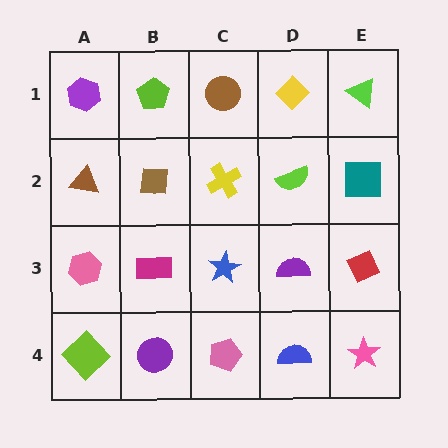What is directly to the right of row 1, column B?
A brown circle.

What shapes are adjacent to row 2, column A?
A purple hexagon (row 1, column A), a pink hexagon (row 3, column A), a brown square (row 2, column B).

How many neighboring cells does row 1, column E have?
2.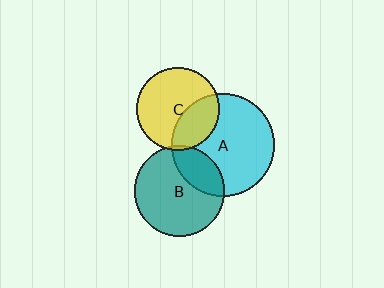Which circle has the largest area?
Circle A (cyan).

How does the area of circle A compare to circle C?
Approximately 1.5 times.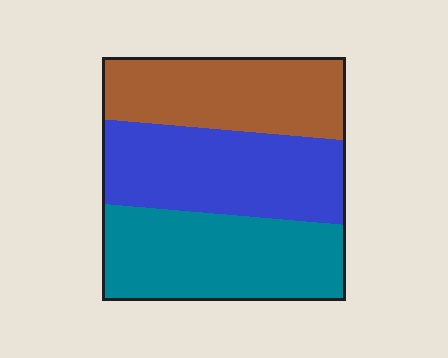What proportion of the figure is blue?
Blue covers 35% of the figure.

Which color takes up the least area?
Brown, at roughly 30%.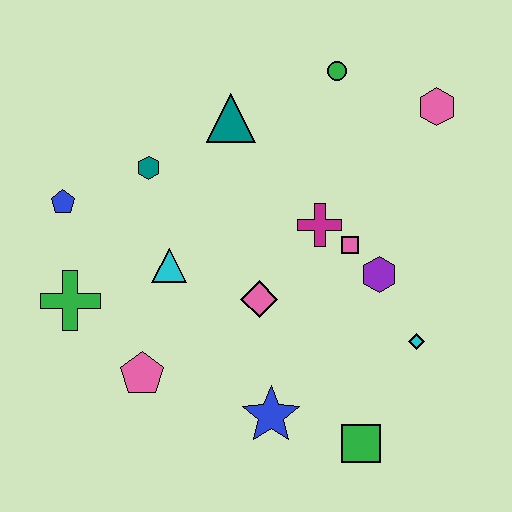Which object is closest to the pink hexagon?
The green circle is closest to the pink hexagon.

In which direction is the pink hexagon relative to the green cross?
The pink hexagon is to the right of the green cross.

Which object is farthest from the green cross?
The pink hexagon is farthest from the green cross.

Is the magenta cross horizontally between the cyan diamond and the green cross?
Yes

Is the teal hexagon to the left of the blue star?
Yes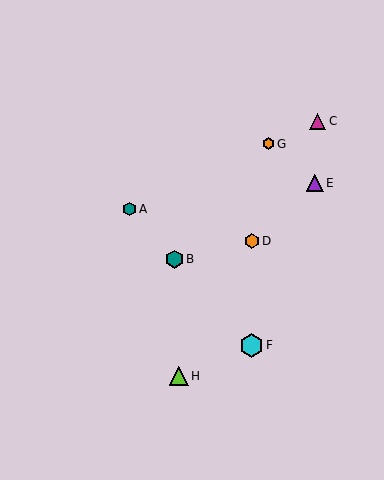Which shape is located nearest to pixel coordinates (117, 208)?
The teal hexagon (labeled A) at (130, 209) is nearest to that location.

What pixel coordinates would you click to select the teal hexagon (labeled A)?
Click at (130, 209) to select the teal hexagon A.